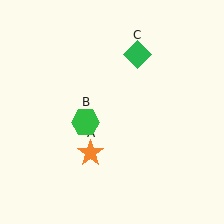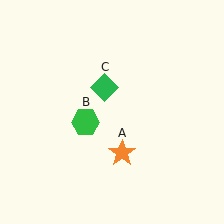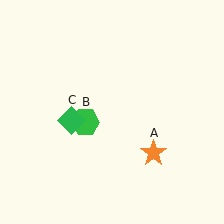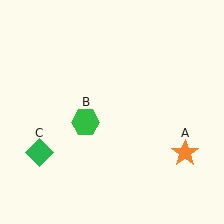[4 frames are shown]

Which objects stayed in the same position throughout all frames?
Green hexagon (object B) remained stationary.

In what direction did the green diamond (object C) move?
The green diamond (object C) moved down and to the left.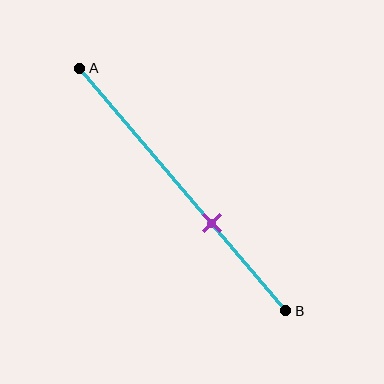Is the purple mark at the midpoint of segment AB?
No, the mark is at about 65% from A, not at the 50% midpoint.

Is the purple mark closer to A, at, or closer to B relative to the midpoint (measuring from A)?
The purple mark is closer to point B than the midpoint of segment AB.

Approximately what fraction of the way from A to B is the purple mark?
The purple mark is approximately 65% of the way from A to B.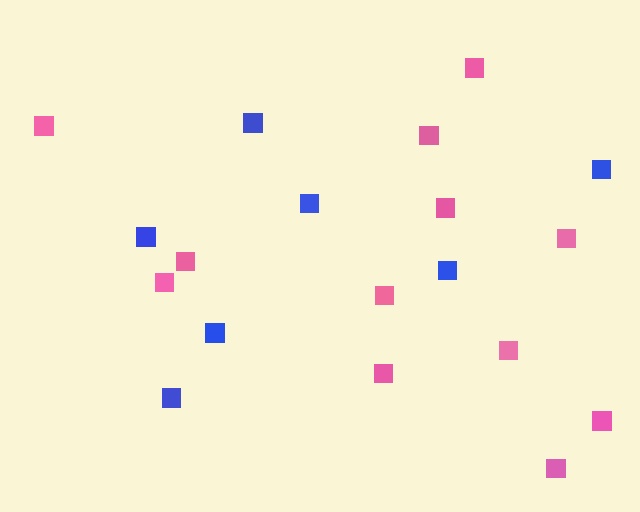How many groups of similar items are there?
There are 2 groups: one group of pink squares (12) and one group of blue squares (7).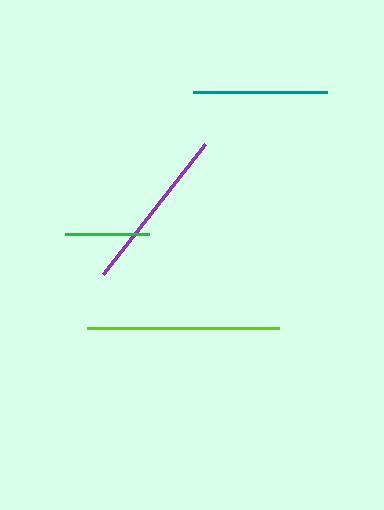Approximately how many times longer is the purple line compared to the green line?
The purple line is approximately 2.0 times the length of the green line.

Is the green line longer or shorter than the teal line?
The teal line is longer than the green line.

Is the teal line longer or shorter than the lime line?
The lime line is longer than the teal line.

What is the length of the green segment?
The green segment is approximately 84 pixels long.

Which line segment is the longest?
The lime line is the longest at approximately 192 pixels.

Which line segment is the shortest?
The green line is the shortest at approximately 84 pixels.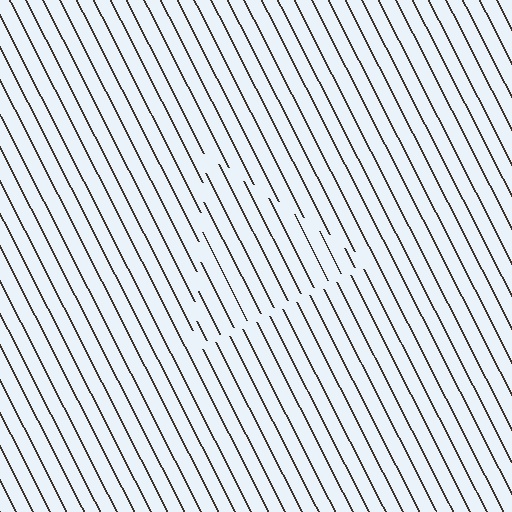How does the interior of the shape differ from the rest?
The interior of the shape contains the same grating, shifted by half a period — the contour is defined by the phase discontinuity where line-ends from the inner and outer gratings abut.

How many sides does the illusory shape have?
3 sides — the line-ends trace a triangle.